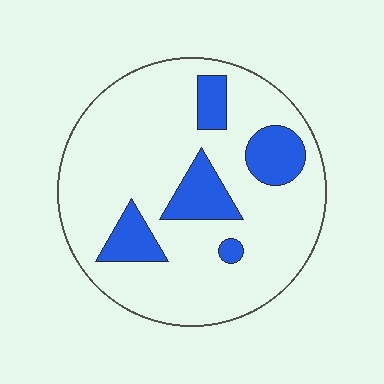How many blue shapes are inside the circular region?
5.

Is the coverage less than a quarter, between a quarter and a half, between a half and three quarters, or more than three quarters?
Less than a quarter.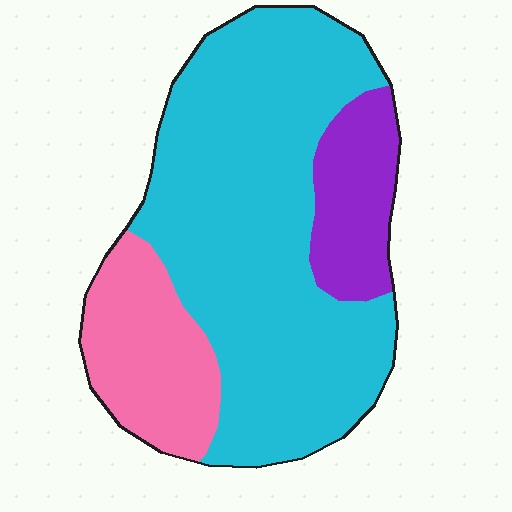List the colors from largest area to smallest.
From largest to smallest: cyan, pink, purple.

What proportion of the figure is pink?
Pink takes up less than a quarter of the figure.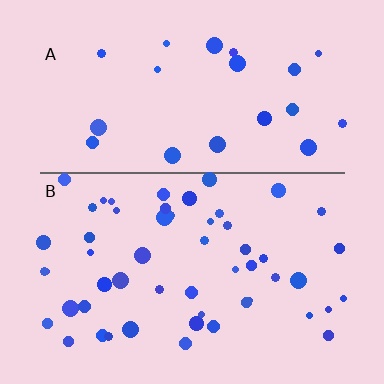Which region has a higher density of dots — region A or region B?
B (the bottom).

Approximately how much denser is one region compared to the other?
Approximately 2.4× — region B over region A.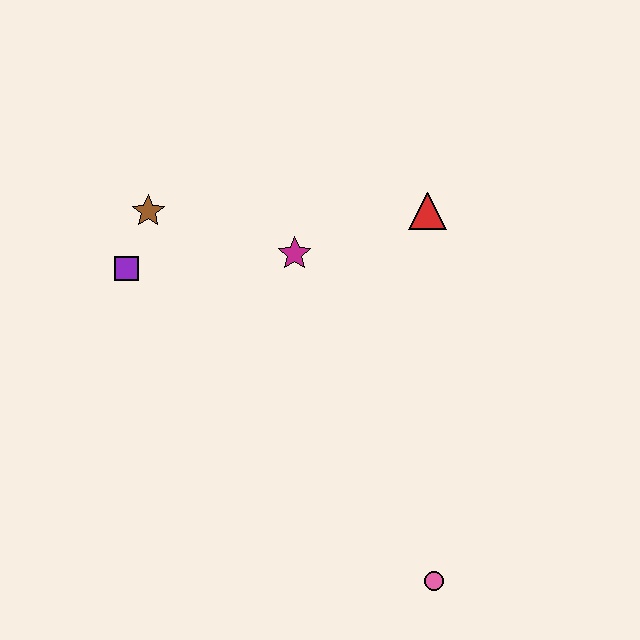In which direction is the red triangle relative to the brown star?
The red triangle is to the right of the brown star.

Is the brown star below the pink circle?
No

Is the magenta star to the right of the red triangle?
No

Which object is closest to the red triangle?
The magenta star is closest to the red triangle.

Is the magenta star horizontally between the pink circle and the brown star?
Yes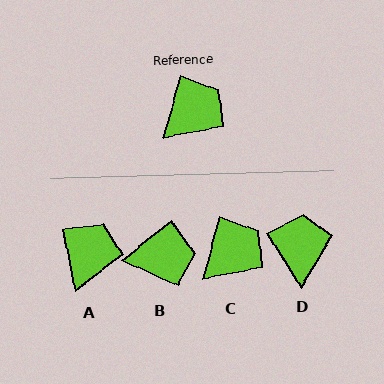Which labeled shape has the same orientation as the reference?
C.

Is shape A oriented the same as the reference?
No, it is off by about 27 degrees.